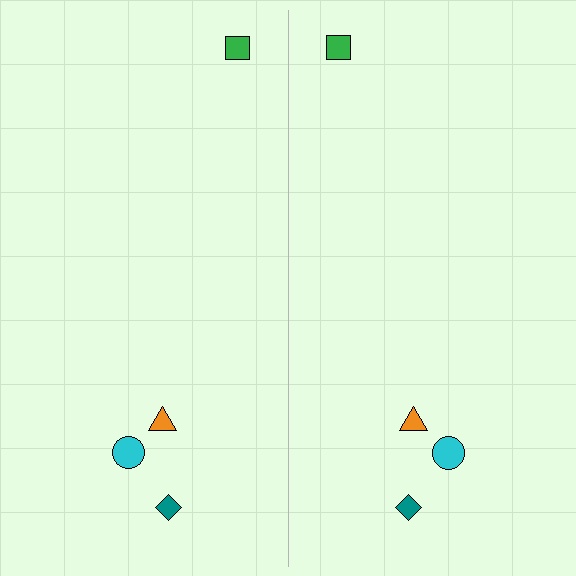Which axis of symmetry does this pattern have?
The pattern has a vertical axis of symmetry running through the center of the image.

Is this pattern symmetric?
Yes, this pattern has bilateral (reflection) symmetry.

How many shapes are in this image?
There are 8 shapes in this image.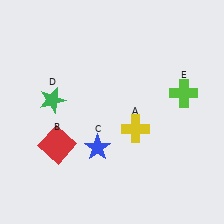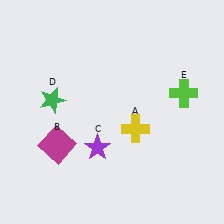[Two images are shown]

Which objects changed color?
B changed from red to magenta. C changed from blue to purple.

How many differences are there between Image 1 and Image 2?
There are 2 differences between the two images.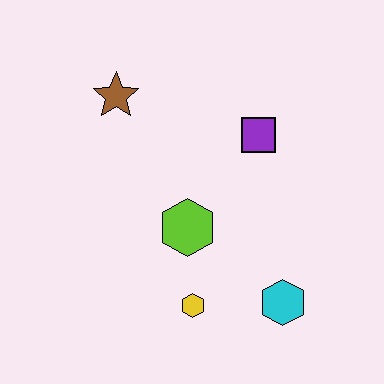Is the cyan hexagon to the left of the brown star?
No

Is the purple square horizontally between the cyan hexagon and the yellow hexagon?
Yes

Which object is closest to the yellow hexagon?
The lime hexagon is closest to the yellow hexagon.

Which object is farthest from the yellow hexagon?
The brown star is farthest from the yellow hexagon.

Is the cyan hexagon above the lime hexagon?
No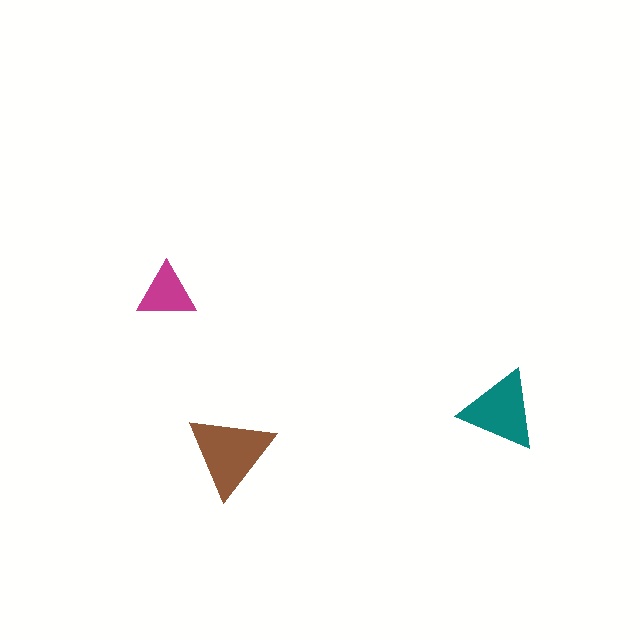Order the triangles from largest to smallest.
the brown one, the teal one, the magenta one.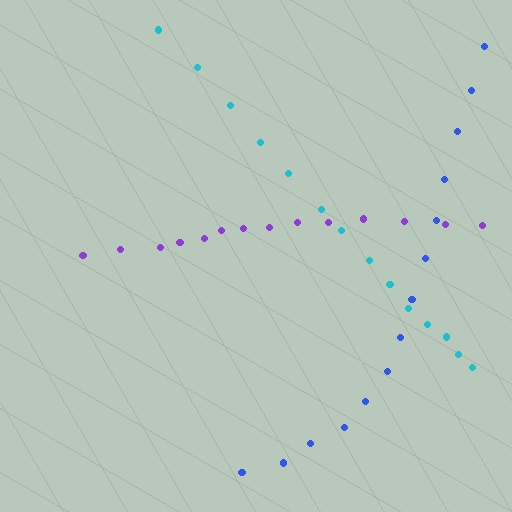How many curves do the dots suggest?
There are 3 distinct paths.